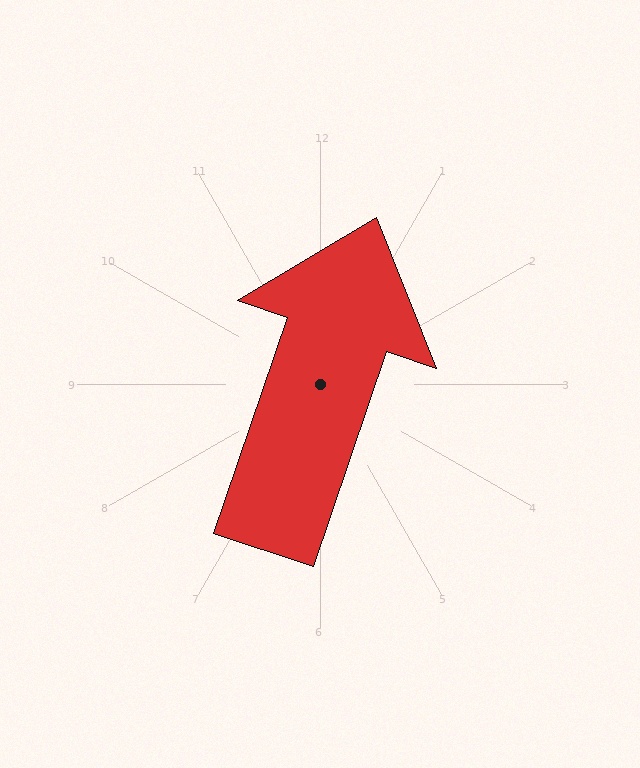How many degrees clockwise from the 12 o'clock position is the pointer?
Approximately 19 degrees.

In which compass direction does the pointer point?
North.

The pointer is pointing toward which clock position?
Roughly 1 o'clock.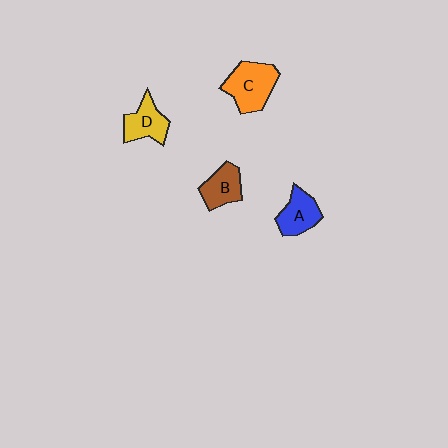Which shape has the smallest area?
Shape B (brown).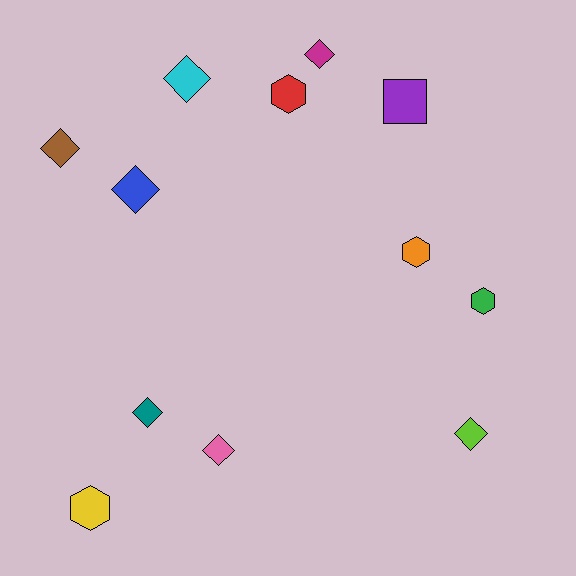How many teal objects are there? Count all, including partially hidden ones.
There is 1 teal object.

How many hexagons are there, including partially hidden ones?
There are 4 hexagons.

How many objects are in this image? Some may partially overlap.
There are 12 objects.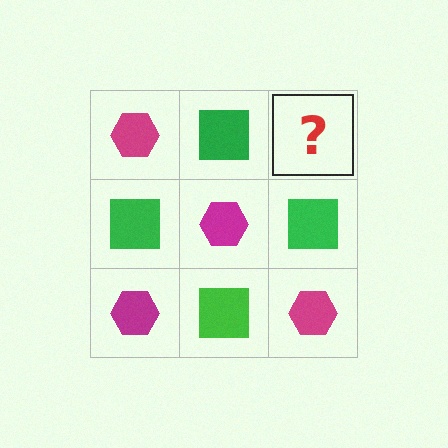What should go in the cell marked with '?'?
The missing cell should contain a magenta hexagon.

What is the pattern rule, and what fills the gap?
The rule is that it alternates magenta hexagon and green square in a checkerboard pattern. The gap should be filled with a magenta hexagon.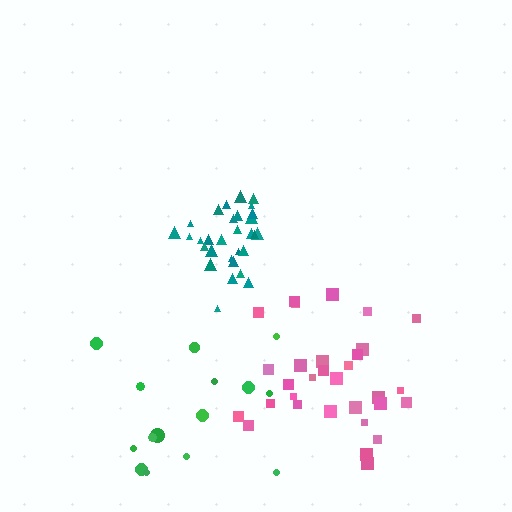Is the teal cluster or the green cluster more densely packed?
Teal.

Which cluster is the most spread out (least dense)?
Green.